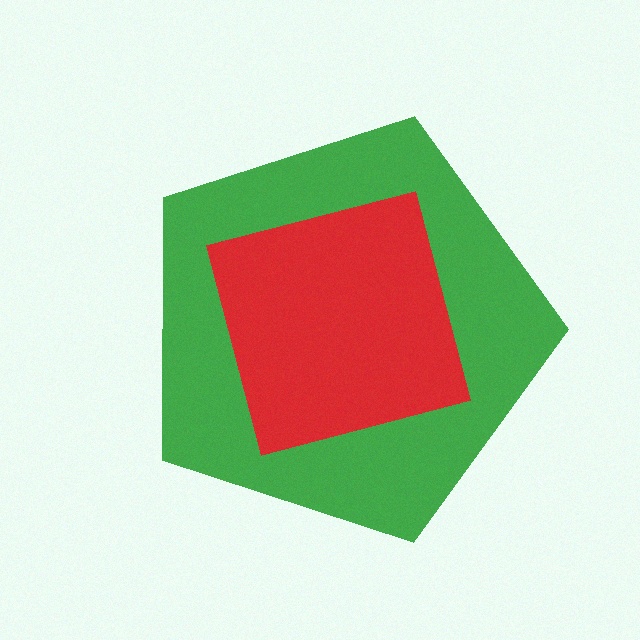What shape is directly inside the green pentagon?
The red square.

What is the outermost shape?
The green pentagon.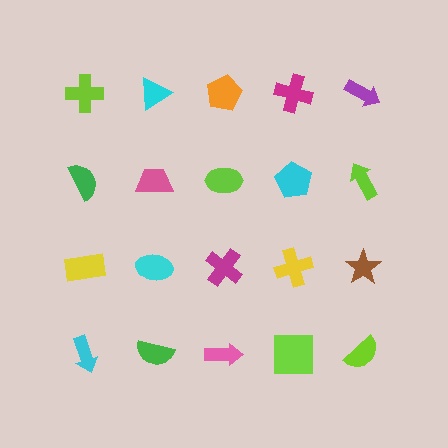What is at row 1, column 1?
A lime cross.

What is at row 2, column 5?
A lime arrow.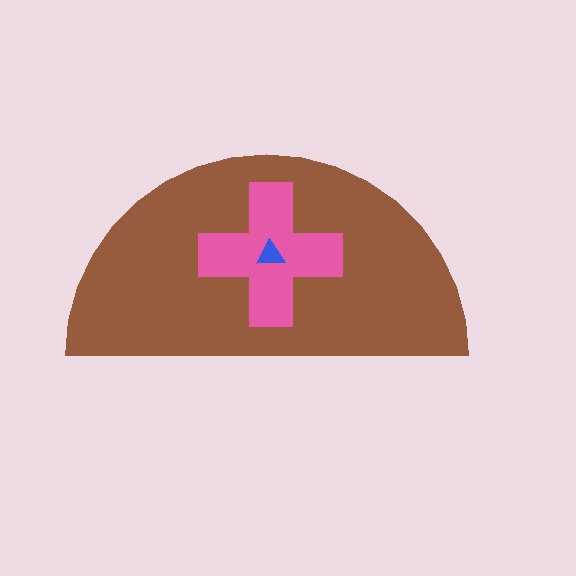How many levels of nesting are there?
3.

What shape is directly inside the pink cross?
The blue triangle.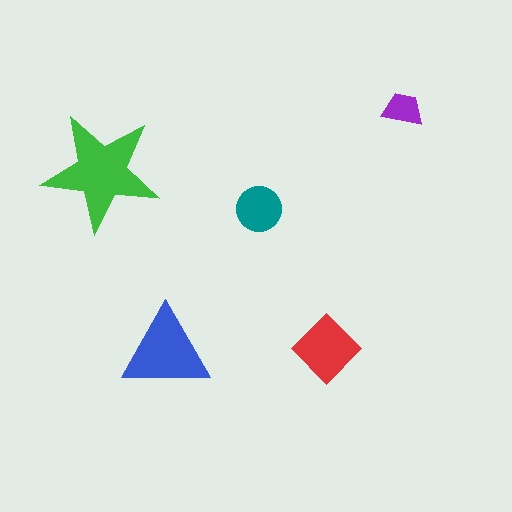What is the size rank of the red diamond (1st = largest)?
3rd.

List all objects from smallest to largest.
The purple trapezoid, the teal circle, the red diamond, the blue triangle, the green star.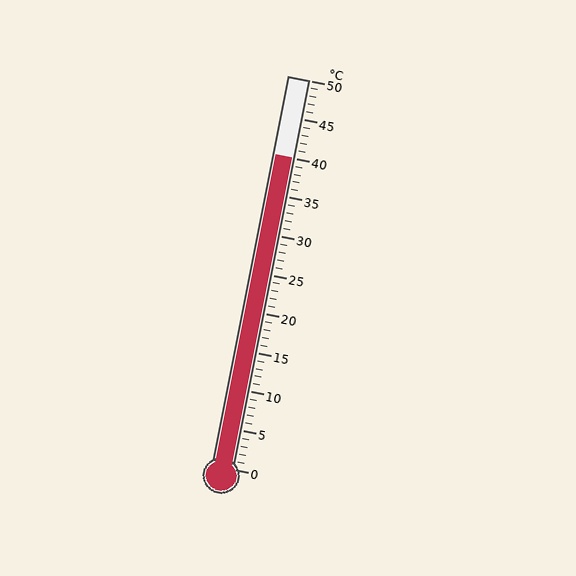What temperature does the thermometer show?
The thermometer shows approximately 40°C.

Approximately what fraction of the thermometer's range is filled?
The thermometer is filled to approximately 80% of its range.